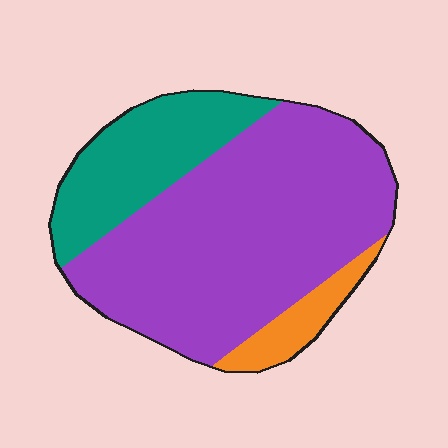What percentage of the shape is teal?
Teal covers around 25% of the shape.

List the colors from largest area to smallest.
From largest to smallest: purple, teal, orange.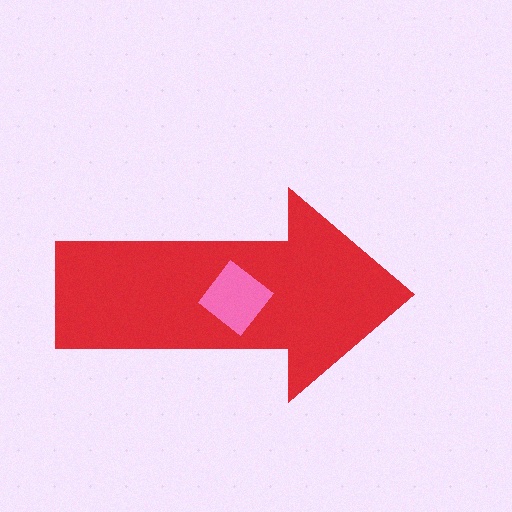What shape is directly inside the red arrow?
The pink diamond.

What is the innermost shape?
The pink diamond.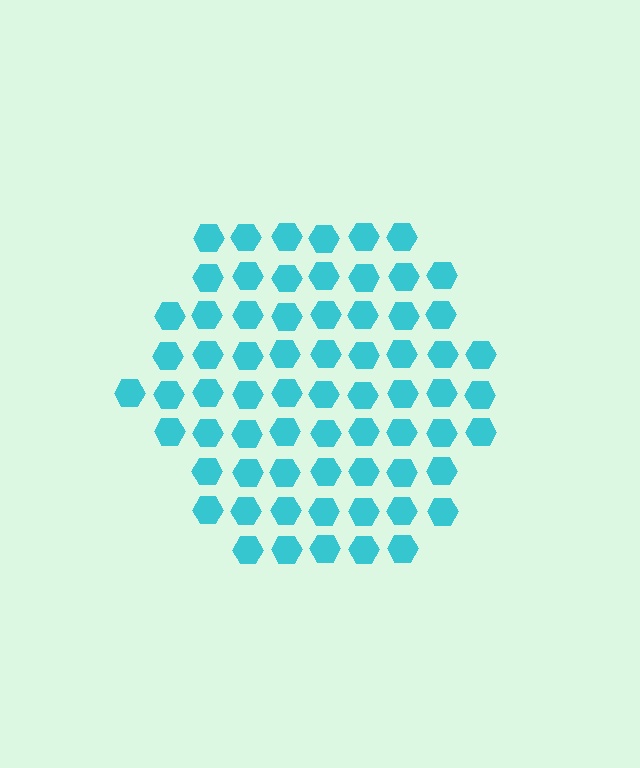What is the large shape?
The large shape is a hexagon.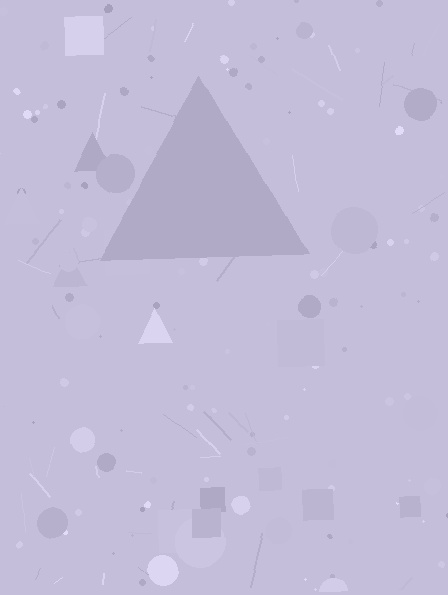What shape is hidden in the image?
A triangle is hidden in the image.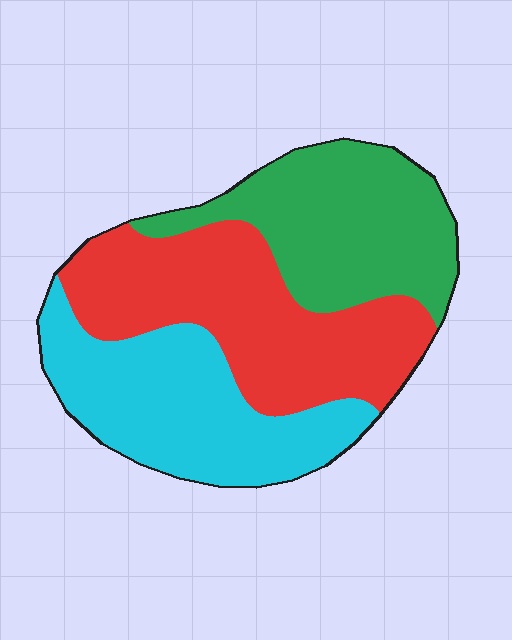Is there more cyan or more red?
Red.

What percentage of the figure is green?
Green covers roughly 30% of the figure.